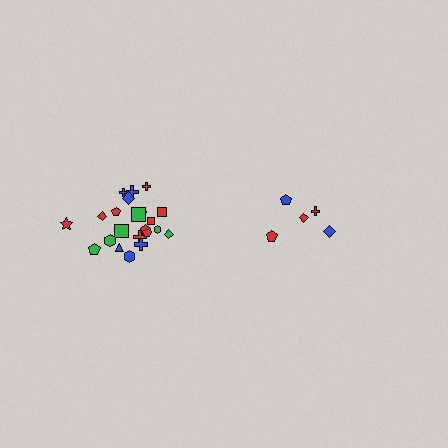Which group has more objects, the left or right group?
The left group.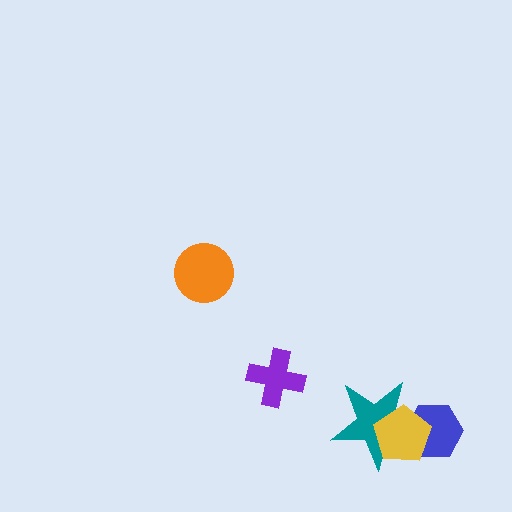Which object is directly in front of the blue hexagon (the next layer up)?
The teal star is directly in front of the blue hexagon.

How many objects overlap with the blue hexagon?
2 objects overlap with the blue hexagon.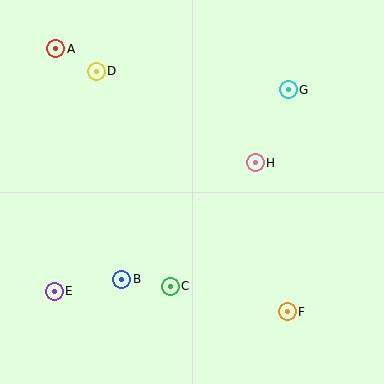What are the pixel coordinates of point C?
Point C is at (170, 286).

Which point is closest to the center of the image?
Point H at (255, 163) is closest to the center.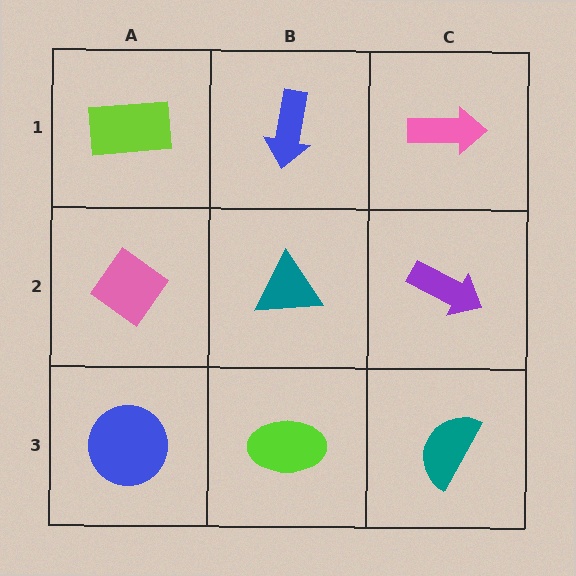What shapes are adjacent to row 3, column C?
A purple arrow (row 2, column C), a lime ellipse (row 3, column B).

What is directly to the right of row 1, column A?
A blue arrow.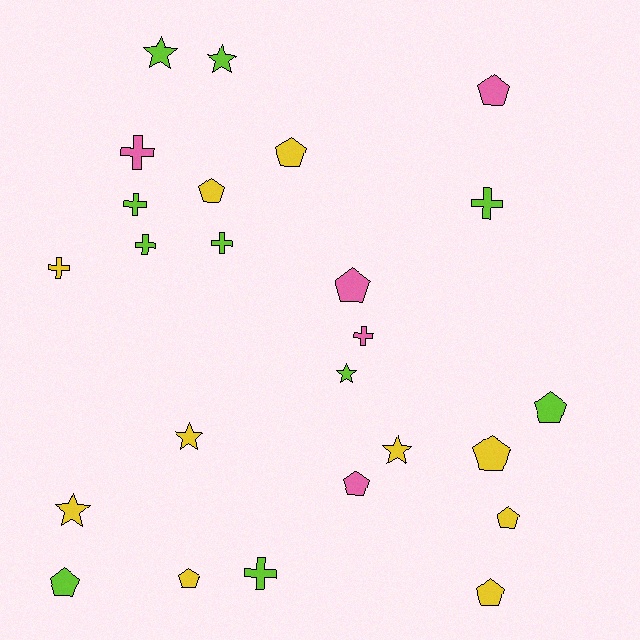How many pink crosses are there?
There are 2 pink crosses.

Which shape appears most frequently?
Pentagon, with 11 objects.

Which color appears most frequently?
Yellow, with 10 objects.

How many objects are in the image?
There are 25 objects.